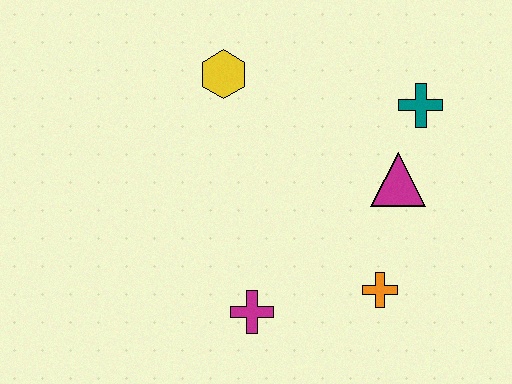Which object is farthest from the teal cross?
The magenta cross is farthest from the teal cross.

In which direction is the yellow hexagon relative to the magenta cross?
The yellow hexagon is above the magenta cross.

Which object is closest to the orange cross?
The magenta triangle is closest to the orange cross.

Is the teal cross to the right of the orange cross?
Yes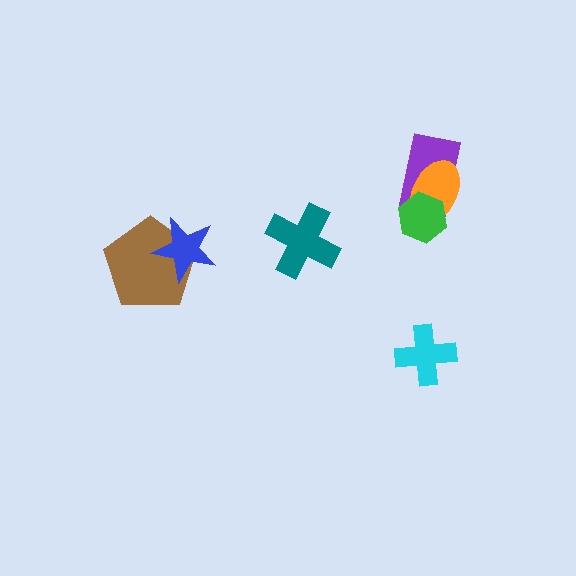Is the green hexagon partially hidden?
No, no other shape covers it.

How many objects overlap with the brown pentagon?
1 object overlaps with the brown pentagon.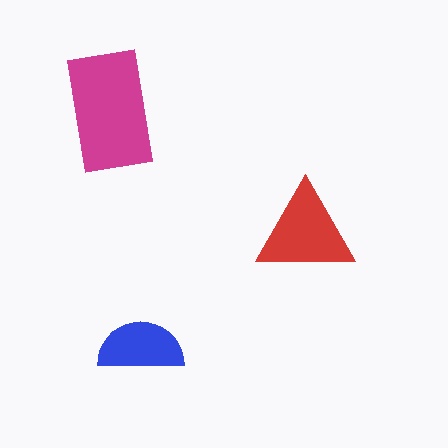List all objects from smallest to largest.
The blue semicircle, the red triangle, the magenta rectangle.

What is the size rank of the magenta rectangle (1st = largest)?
1st.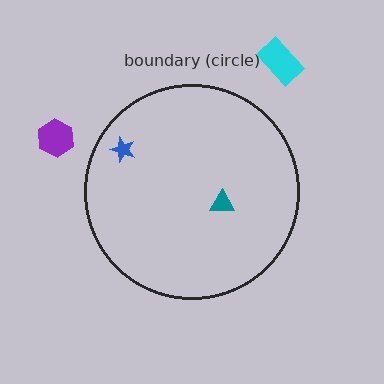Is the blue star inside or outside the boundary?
Inside.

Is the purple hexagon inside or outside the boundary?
Outside.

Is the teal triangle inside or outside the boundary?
Inside.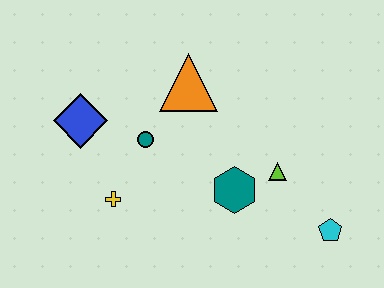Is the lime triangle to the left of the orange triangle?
No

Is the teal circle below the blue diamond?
Yes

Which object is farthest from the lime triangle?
The blue diamond is farthest from the lime triangle.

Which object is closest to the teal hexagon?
The lime triangle is closest to the teal hexagon.